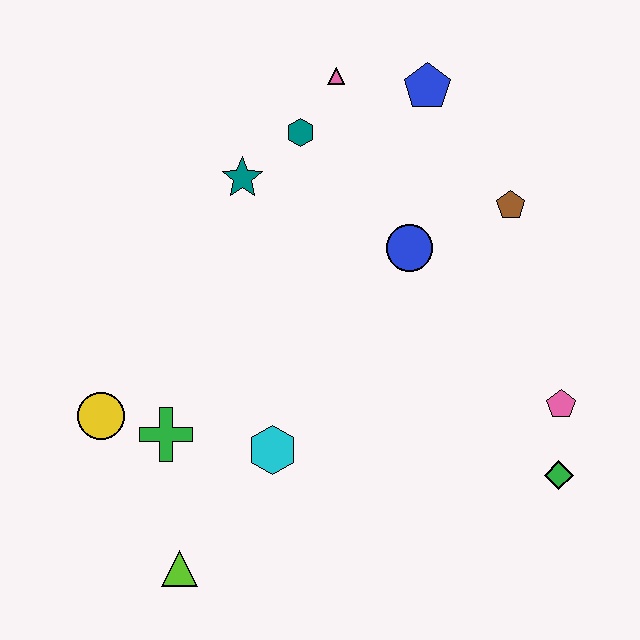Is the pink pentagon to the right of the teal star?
Yes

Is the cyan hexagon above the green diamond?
Yes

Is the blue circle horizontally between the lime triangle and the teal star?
No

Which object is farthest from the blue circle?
The lime triangle is farthest from the blue circle.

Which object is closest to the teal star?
The teal hexagon is closest to the teal star.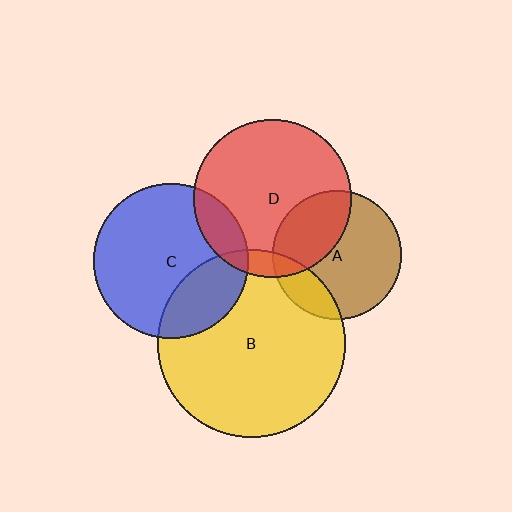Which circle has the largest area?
Circle B (yellow).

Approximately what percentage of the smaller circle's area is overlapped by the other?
Approximately 10%.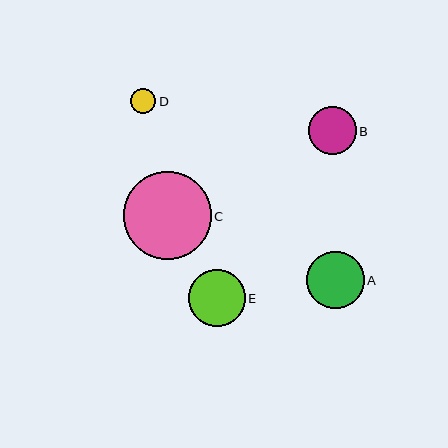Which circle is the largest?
Circle C is the largest with a size of approximately 88 pixels.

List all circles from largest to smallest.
From largest to smallest: C, A, E, B, D.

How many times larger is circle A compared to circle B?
Circle A is approximately 1.2 times the size of circle B.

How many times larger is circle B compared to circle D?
Circle B is approximately 1.9 times the size of circle D.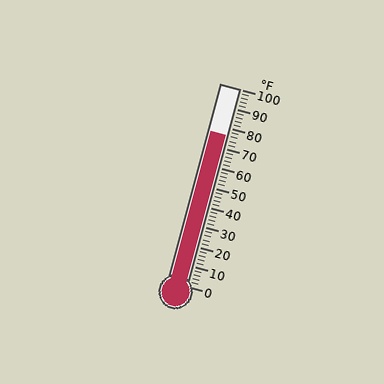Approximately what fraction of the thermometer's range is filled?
The thermometer is filled to approximately 75% of its range.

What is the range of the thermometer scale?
The thermometer scale ranges from 0°F to 100°F.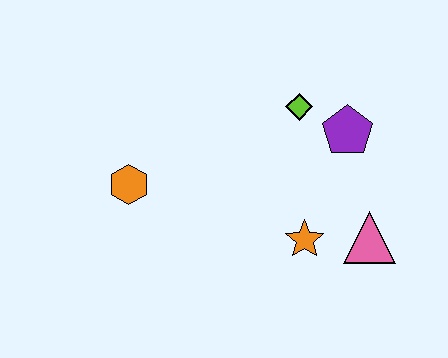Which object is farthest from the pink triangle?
The orange hexagon is farthest from the pink triangle.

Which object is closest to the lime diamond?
The purple pentagon is closest to the lime diamond.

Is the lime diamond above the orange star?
Yes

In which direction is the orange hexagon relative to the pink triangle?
The orange hexagon is to the left of the pink triangle.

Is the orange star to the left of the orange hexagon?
No